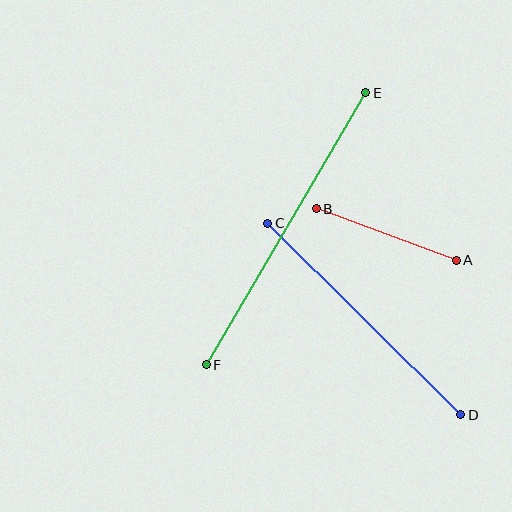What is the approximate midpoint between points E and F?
The midpoint is at approximately (286, 229) pixels.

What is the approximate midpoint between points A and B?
The midpoint is at approximately (386, 234) pixels.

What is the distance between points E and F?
The distance is approximately 315 pixels.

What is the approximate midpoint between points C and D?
The midpoint is at approximately (364, 319) pixels.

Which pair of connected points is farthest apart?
Points E and F are farthest apart.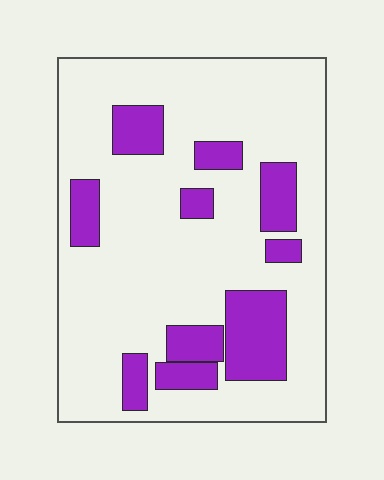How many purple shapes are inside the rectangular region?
10.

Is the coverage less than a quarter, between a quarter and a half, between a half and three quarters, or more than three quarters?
Less than a quarter.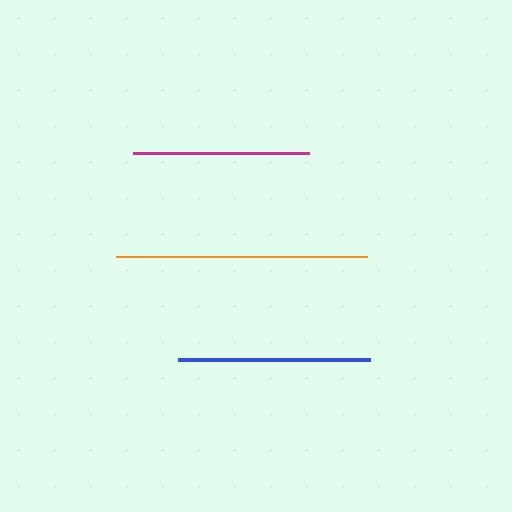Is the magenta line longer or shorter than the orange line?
The orange line is longer than the magenta line.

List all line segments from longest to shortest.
From longest to shortest: orange, blue, magenta.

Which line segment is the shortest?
The magenta line is the shortest at approximately 176 pixels.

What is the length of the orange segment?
The orange segment is approximately 251 pixels long.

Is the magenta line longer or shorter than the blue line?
The blue line is longer than the magenta line.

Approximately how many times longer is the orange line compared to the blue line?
The orange line is approximately 1.3 times the length of the blue line.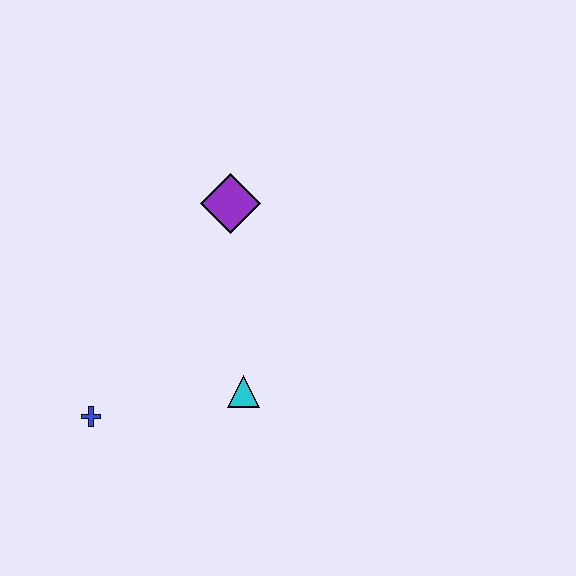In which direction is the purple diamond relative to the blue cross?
The purple diamond is above the blue cross.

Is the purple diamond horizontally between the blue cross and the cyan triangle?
Yes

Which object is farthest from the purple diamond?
The blue cross is farthest from the purple diamond.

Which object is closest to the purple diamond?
The cyan triangle is closest to the purple diamond.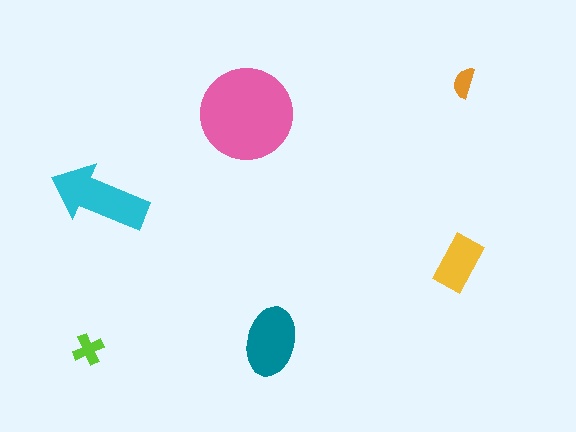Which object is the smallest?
The orange semicircle.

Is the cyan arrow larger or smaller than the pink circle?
Smaller.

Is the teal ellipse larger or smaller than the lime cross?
Larger.